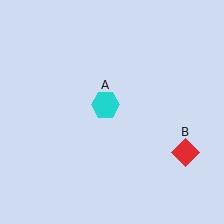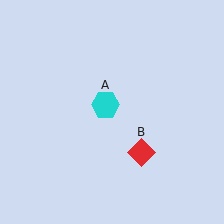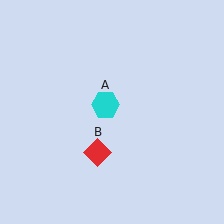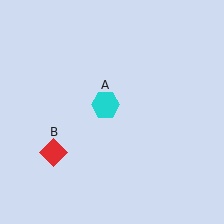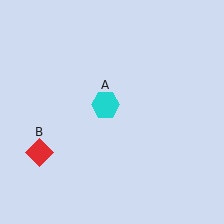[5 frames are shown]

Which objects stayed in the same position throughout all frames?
Cyan hexagon (object A) remained stationary.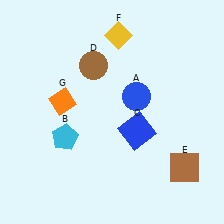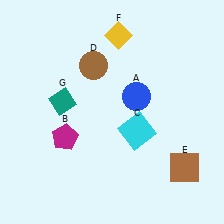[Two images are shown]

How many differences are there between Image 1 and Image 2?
There are 3 differences between the two images.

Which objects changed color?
B changed from cyan to magenta. C changed from blue to cyan. G changed from orange to teal.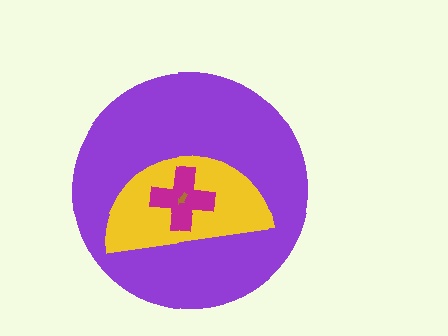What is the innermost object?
The brown arrow.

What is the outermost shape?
The purple circle.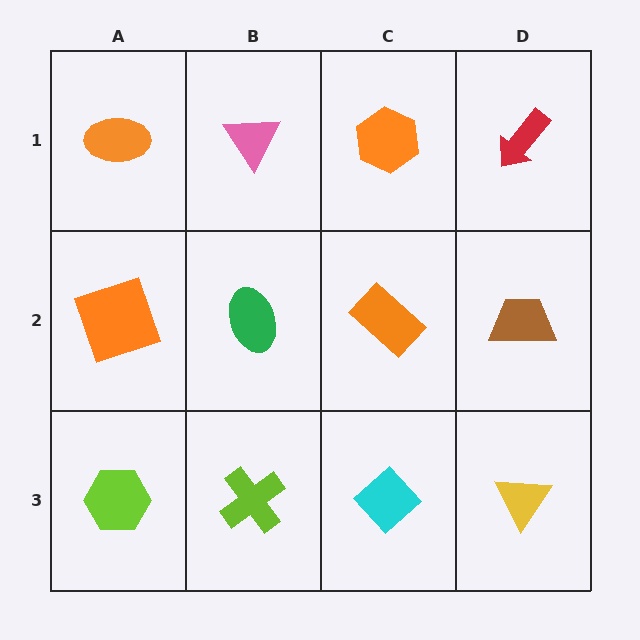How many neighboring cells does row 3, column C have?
3.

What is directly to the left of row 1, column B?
An orange ellipse.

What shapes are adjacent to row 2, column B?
A pink triangle (row 1, column B), a lime cross (row 3, column B), an orange square (row 2, column A), an orange rectangle (row 2, column C).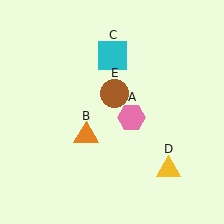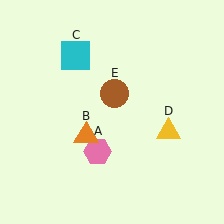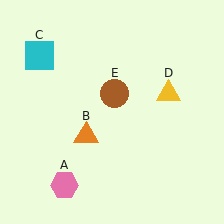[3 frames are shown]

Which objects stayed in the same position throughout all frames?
Orange triangle (object B) and brown circle (object E) remained stationary.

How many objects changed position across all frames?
3 objects changed position: pink hexagon (object A), cyan square (object C), yellow triangle (object D).